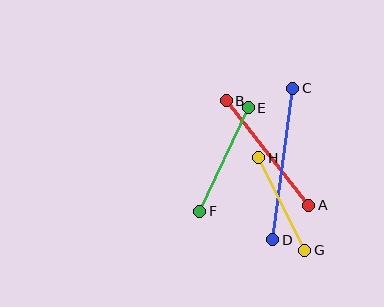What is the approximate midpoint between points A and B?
The midpoint is at approximately (267, 153) pixels.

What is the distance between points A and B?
The distance is approximately 133 pixels.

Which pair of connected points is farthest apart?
Points C and D are farthest apart.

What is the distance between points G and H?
The distance is approximately 103 pixels.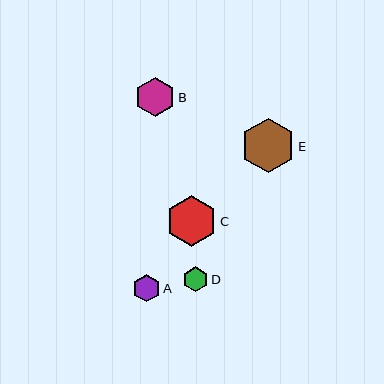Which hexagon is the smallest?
Hexagon D is the smallest with a size of approximately 25 pixels.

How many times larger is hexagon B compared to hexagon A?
Hexagon B is approximately 1.5 times the size of hexagon A.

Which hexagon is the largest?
Hexagon E is the largest with a size of approximately 55 pixels.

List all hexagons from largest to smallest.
From largest to smallest: E, C, B, A, D.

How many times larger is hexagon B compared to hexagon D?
Hexagon B is approximately 1.6 times the size of hexagon D.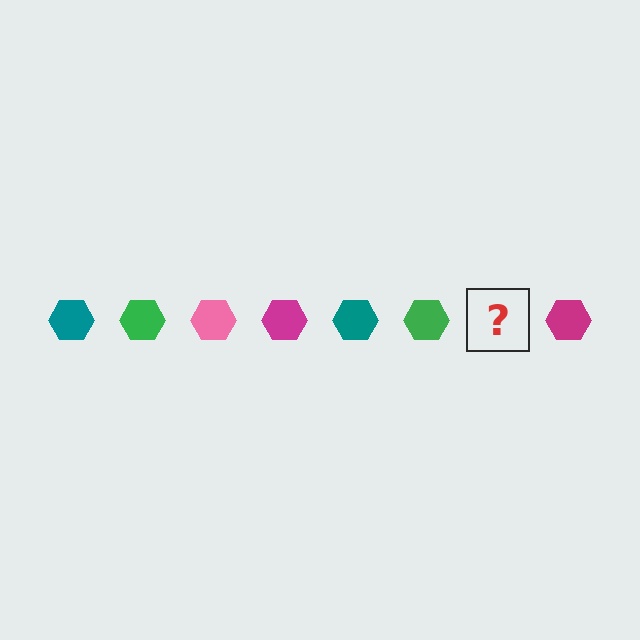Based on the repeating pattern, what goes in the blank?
The blank should be a pink hexagon.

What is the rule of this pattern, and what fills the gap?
The rule is that the pattern cycles through teal, green, pink, magenta hexagons. The gap should be filled with a pink hexagon.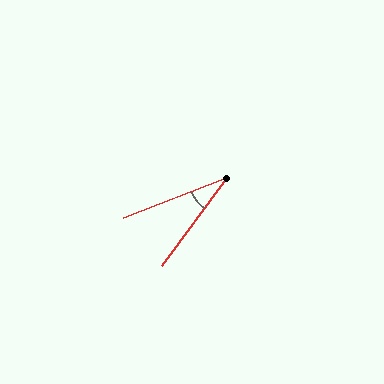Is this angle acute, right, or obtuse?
It is acute.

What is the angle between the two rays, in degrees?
Approximately 32 degrees.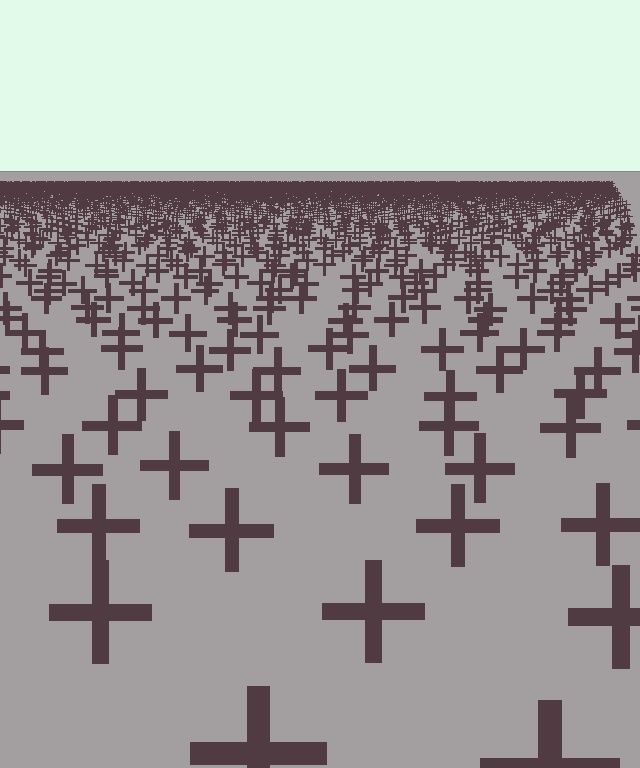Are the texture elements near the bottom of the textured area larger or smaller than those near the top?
Larger. Near the bottom, elements are closer to the viewer and appear at a bigger on-screen size.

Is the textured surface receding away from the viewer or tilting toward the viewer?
The surface is receding away from the viewer. Texture elements get smaller and denser toward the top.